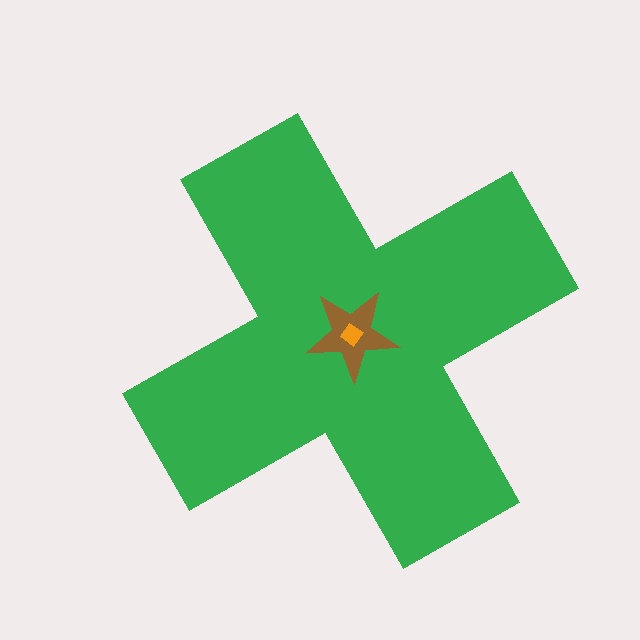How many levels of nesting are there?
3.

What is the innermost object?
The orange diamond.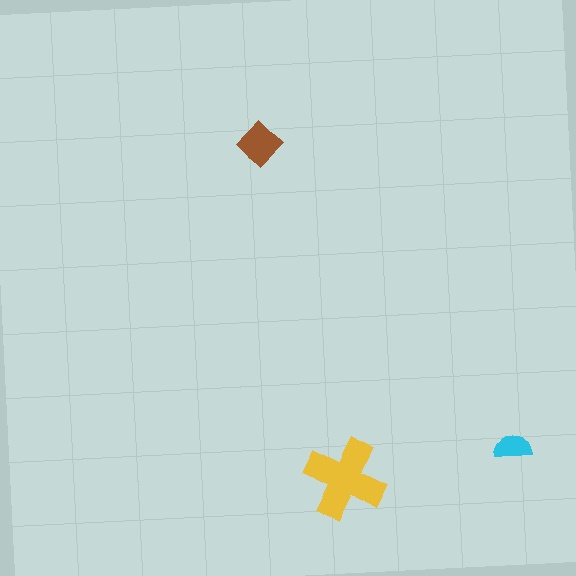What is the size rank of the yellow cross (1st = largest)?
1st.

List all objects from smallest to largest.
The cyan semicircle, the brown diamond, the yellow cross.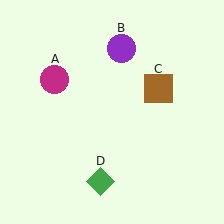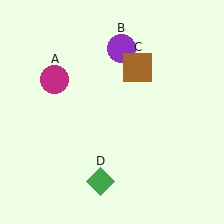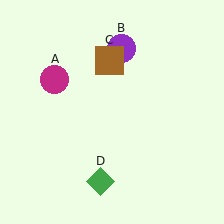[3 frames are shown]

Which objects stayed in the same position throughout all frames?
Magenta circle (object A) and purple circle (object B) and green diamond (object D) remained stationary.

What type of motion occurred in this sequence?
The brown square (object C) rotated counterclockwise around the center of the scene.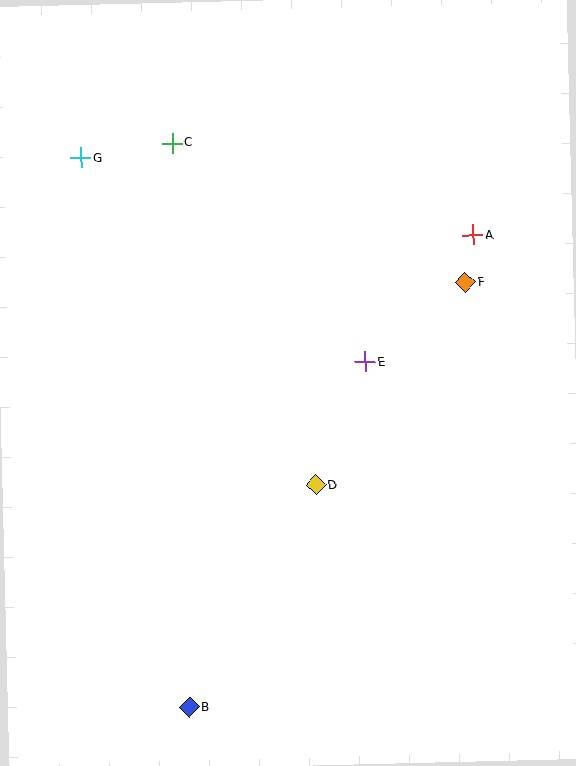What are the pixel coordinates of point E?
Point E is at (365, 362).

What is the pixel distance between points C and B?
The distance between C and B is 564 pixels.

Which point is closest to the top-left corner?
Point G is closest to the top-left corner.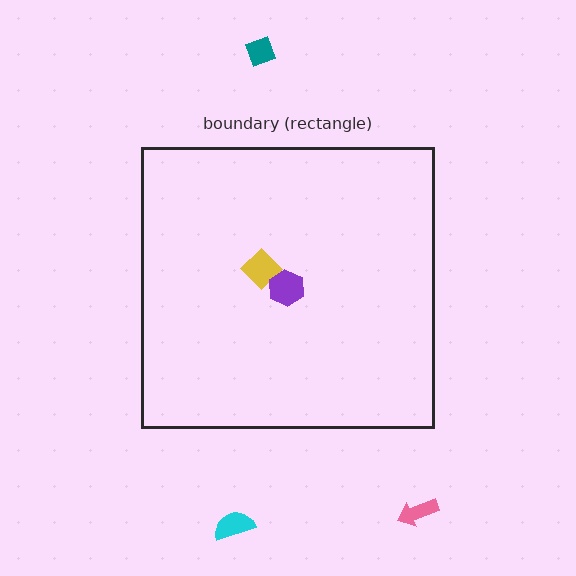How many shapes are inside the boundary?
2 inside, 3 outside.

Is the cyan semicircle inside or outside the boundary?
Outside.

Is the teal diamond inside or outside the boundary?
Outside.